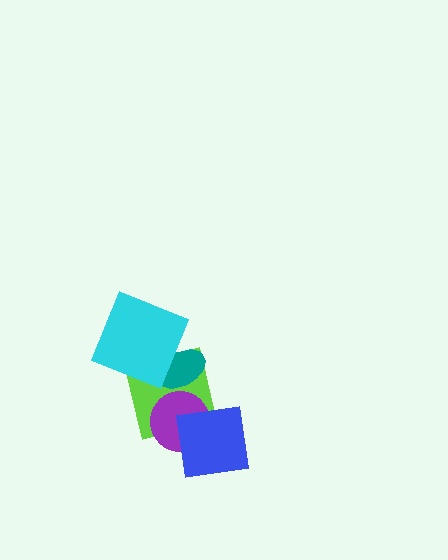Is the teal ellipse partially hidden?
Yes, it is partially covered by another shape.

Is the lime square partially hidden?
Yes, it is partially covered by another shape.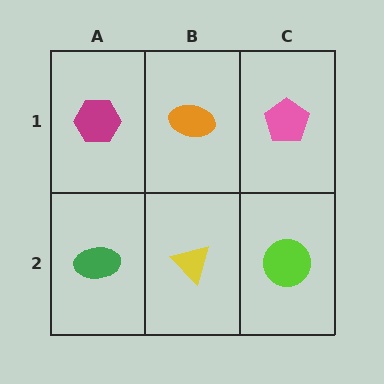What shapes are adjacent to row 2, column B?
An orange ellipse (row 1, column B), a green ellipse (row 2, column A), a lime circle (row 2, column C).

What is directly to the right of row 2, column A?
A yellow triangle.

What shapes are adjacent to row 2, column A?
A magenta hexagon (row 1, column A), a yellow triangle (row 2, column B).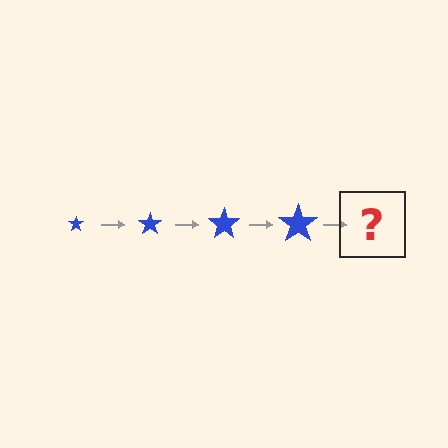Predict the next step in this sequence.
The next step is a blue star, larger than the previous one.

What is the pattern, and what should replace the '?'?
The pattern is that the star gets progressively larger each step. The '?' should be a blue star, larger than the previous one.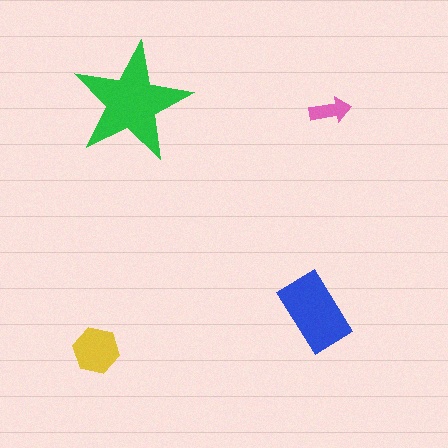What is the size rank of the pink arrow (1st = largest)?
4th.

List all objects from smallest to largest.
The pink arrow, the yellow hexagon, the blue rectangle, the green star.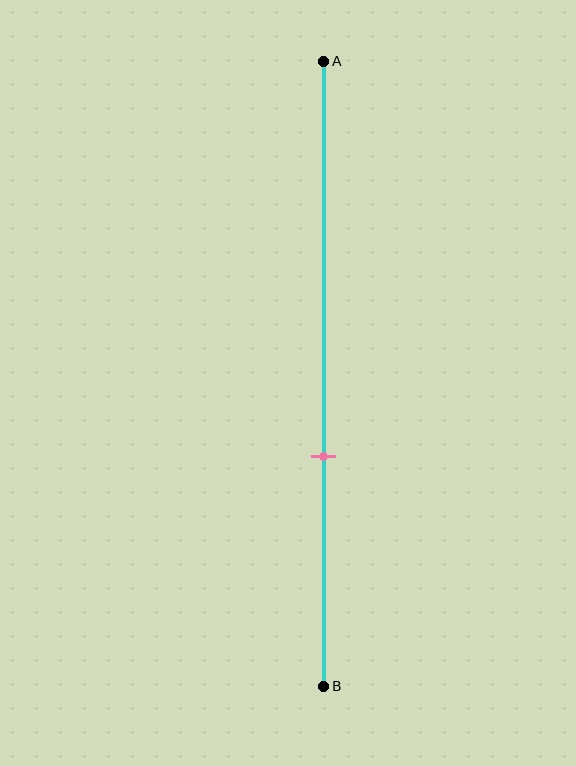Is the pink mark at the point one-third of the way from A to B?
No, the mark is at about 65% from A, not at the 33% one-third point.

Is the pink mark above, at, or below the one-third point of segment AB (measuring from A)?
The pink mark is below the one-third point of segment AB.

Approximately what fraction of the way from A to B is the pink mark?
The pink mark is approximately 65% of the way from A to B.